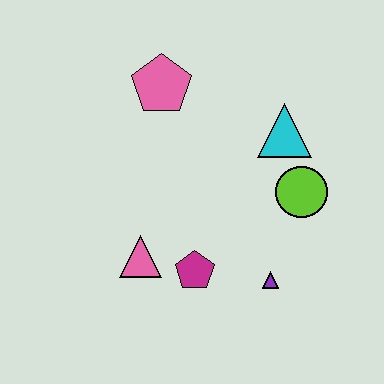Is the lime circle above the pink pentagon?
No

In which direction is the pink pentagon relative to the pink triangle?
The pink pentagon is above the pink triangle.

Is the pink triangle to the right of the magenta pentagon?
No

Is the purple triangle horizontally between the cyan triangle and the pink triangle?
Yes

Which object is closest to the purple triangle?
The magenta pentagon is closest to the purple triangle.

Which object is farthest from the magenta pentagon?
The pink pentagon is farthest from the magenta pentagon.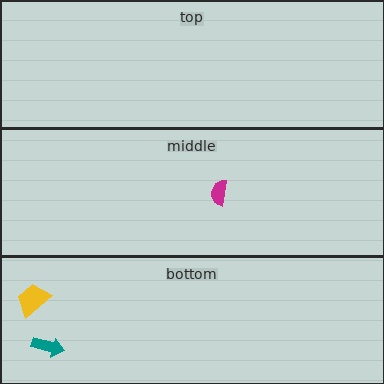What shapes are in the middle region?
The magenta semicircle.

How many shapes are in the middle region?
1.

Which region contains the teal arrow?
The bottom region.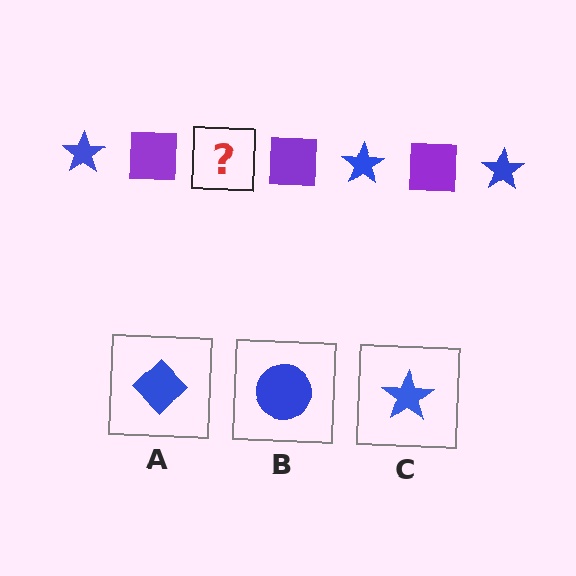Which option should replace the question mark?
Option C.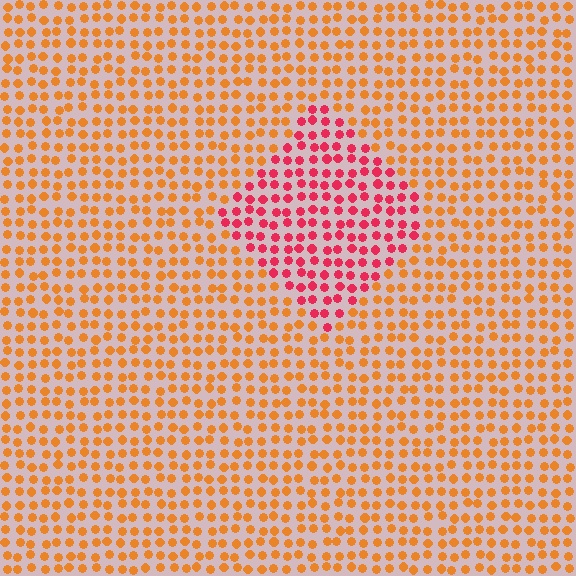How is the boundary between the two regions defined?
The boundary is defined purely by a slight shift in hue (about 43 degrees). Spacing, size, and orientation are identical on both sides.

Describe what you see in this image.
The image is filled with small orange elements in a uniform arrangement. A diamond-shaped region is visible where the elements are tinted to a slightly different hue, forming a subtle color boundary.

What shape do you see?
I see a diamond.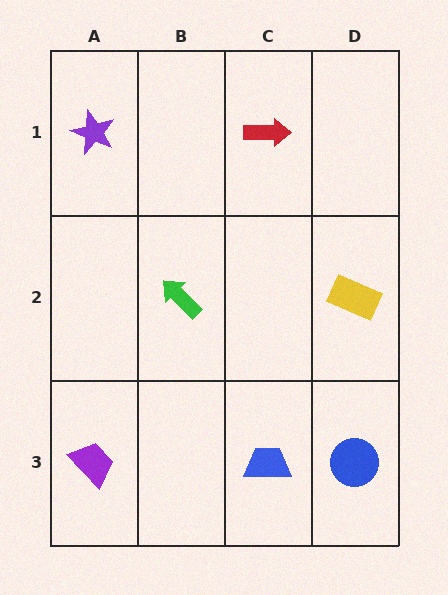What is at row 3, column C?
A blue trapezoid.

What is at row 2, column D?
A yellow rectangle.